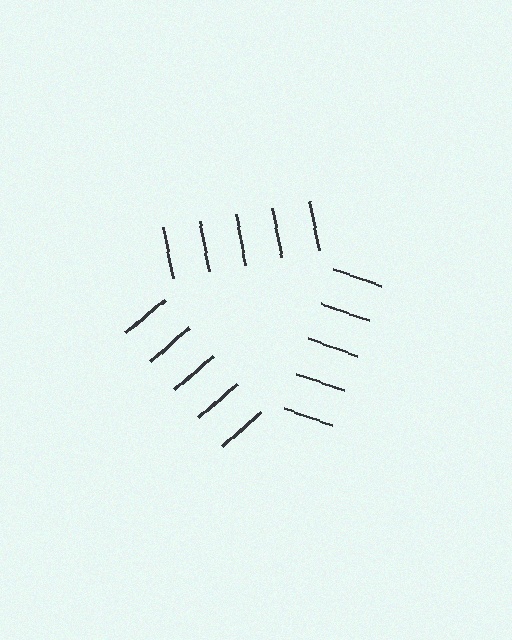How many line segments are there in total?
15 — 5 along each of the 3 edges.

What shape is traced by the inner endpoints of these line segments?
An illusory triangle — the line segments terminate on its edges but no continuous stroke is drawn.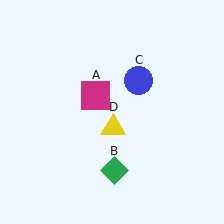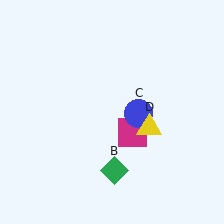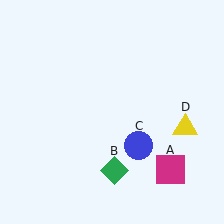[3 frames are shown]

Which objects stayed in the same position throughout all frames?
Green diamond (object B) remained stationary.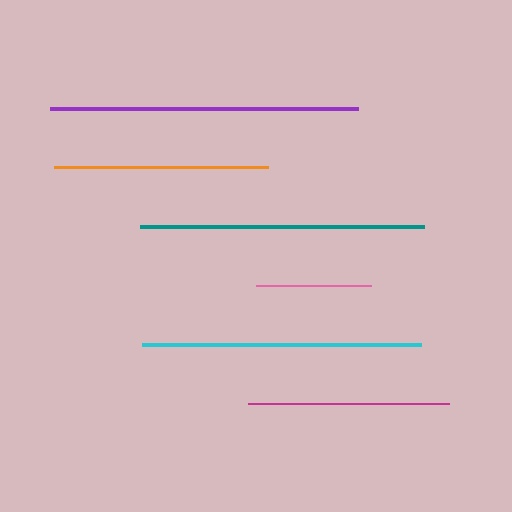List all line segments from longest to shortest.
From longest to shortest: purple, teal, cyan, orange, magenta, pink.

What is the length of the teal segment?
The teal segment is approximately 285 pixels long.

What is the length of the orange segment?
The orange segment is approximately 214 pixels long.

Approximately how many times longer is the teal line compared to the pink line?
The teal line is approximately 2.5 times the length of the pink line.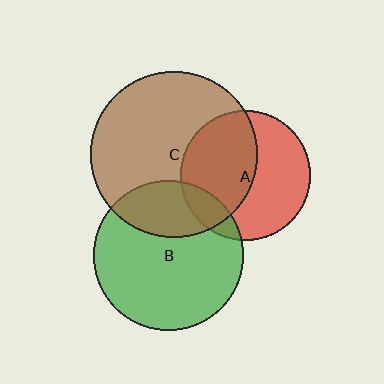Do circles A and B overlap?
Yes.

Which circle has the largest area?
Circle C (brown).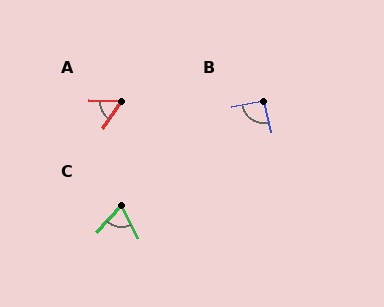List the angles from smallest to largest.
A (57°), C (69°), B (93°).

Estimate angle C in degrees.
Approximately 69 degrees.